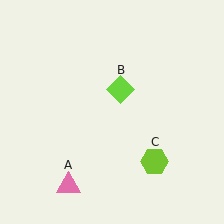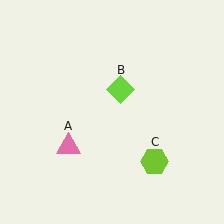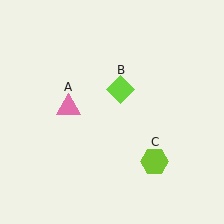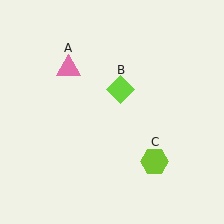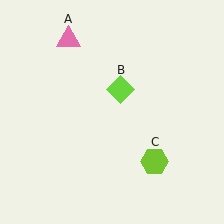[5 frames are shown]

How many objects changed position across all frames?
1 object changed position: pink triangle (object A).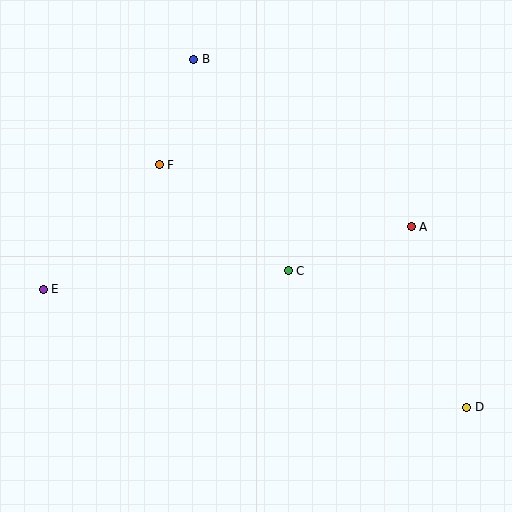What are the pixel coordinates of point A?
Point A is at (411, 227).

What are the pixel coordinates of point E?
Point E is at (43, 289).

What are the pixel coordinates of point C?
Point C is at (288, 271).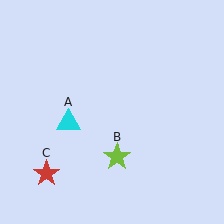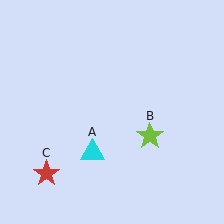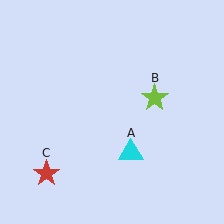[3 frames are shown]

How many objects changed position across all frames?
2 objects changed position: cyan triangle (object A), lime star (object B).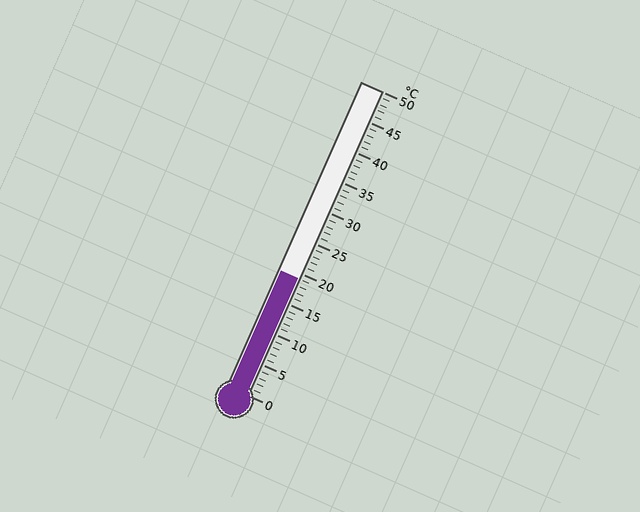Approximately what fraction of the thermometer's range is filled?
The thermometer is filled to approximately 40% of its range.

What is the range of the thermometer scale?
The thermometer scale ranges from 0°C to 50°C.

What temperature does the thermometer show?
The thermometer shows approximately 19°C.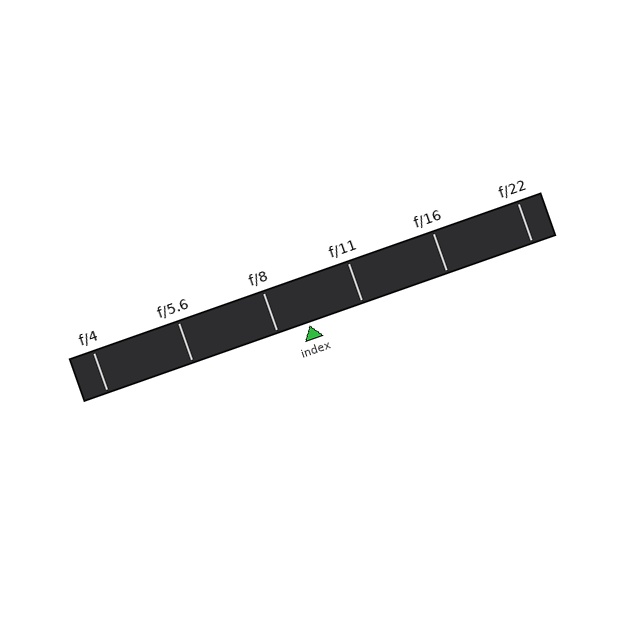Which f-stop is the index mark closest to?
The index mark is closest to f/8.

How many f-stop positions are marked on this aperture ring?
There are 6 f-stop positions marked.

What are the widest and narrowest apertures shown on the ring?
The widest aperture shown is f/4 and the narrowest is f/22.